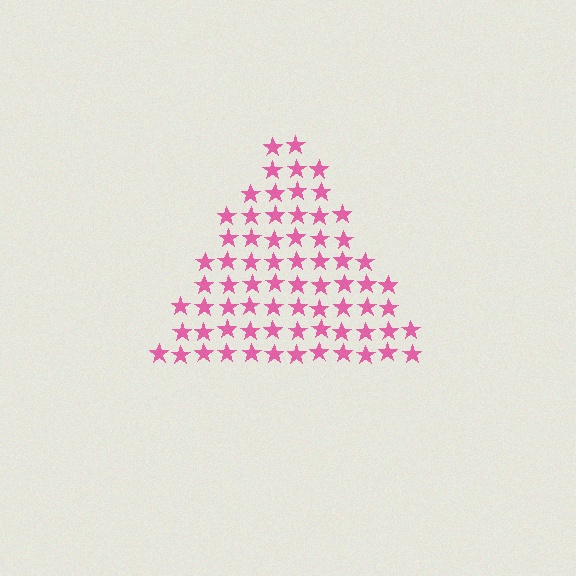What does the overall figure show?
The overall figure shows a triangle.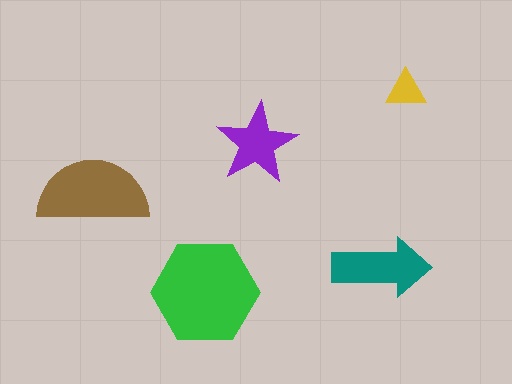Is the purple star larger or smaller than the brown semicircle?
Smaller.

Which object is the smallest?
The yellow triangle.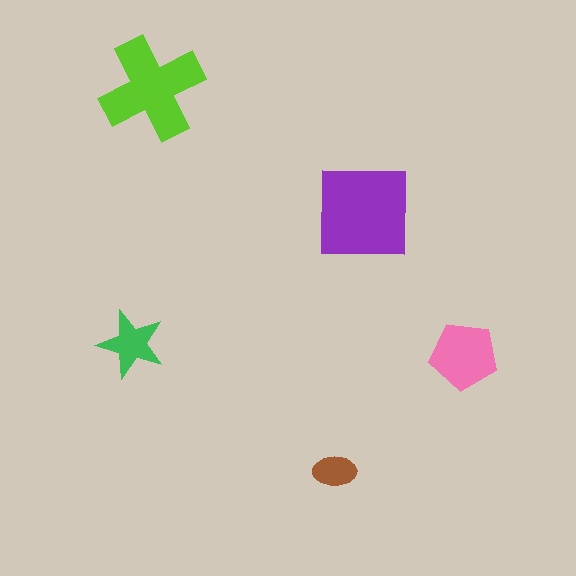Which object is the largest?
The purple square.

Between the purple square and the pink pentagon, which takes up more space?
The purple square.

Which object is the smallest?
The brown ellipse.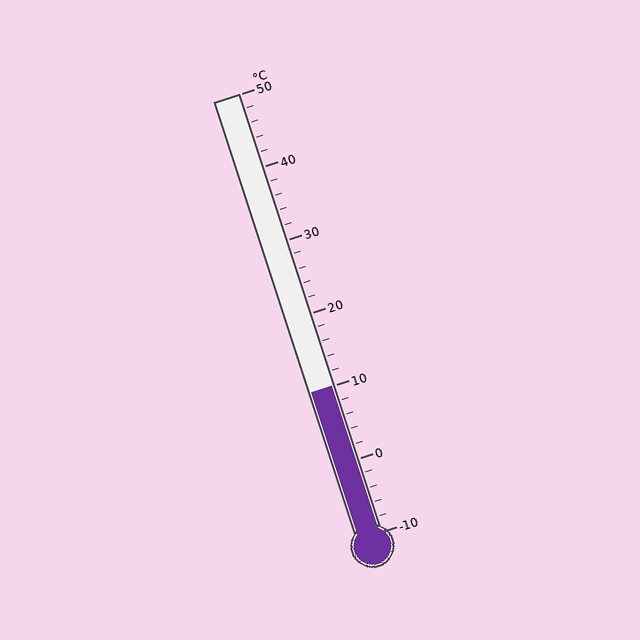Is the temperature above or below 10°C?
The temperature is at 10°C.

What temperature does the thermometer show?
The thermometer shows approximately 10°C.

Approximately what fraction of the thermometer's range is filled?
The thermometer is filled to approximately 35% of its range.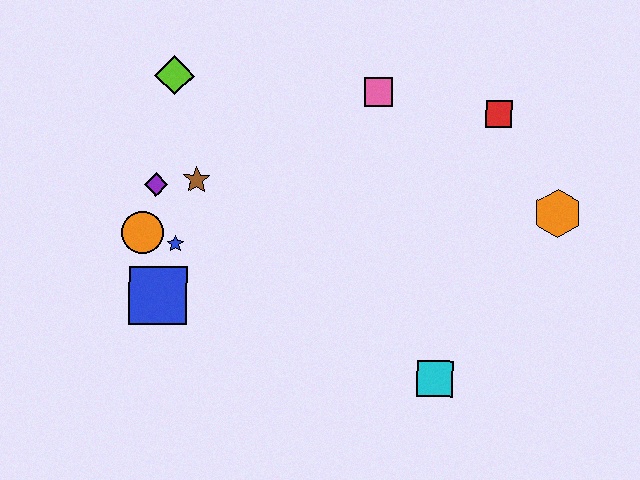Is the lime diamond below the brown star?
No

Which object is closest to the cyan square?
The orange hexagon is closest to the cyan square.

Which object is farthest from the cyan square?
The lime diamond is farthest from the cyan square.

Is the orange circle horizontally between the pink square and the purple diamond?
No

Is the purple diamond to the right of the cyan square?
No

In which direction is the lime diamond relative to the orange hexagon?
The lime diamond is to the left of the orange hexagon.